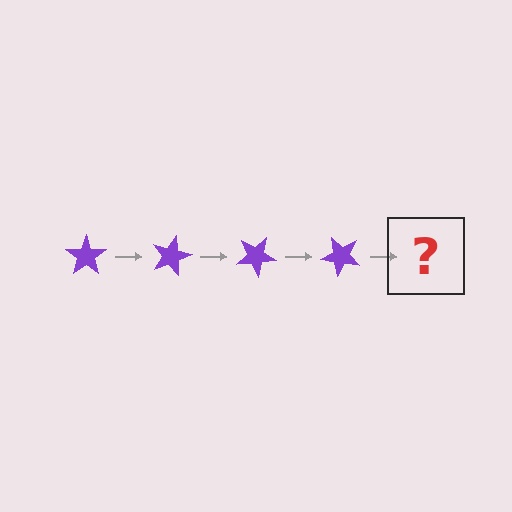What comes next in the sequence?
The next element should be a purple star rotated 60 degrees.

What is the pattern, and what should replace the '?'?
The pattern is that the star rotates 15 degrees each step. The '?' should be a purple star rotated 60 degrees.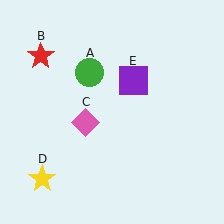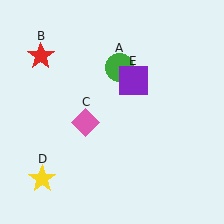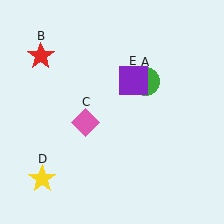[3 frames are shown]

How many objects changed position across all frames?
1 object changed position: green circle (object A).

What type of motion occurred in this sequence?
The green circle (object A) rotated clockwise around the center of the scene.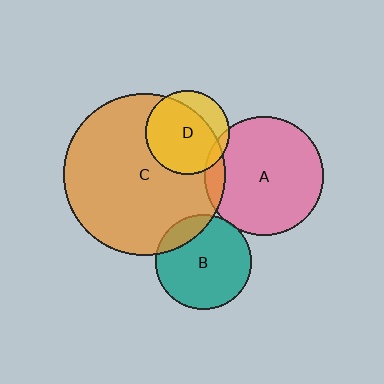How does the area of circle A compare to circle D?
Approximately 2.0 times.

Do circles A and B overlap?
Yes.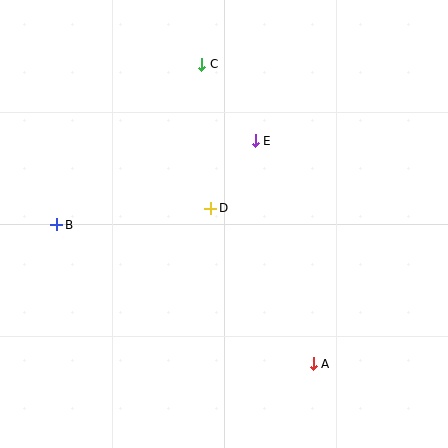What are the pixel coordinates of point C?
Point C is at (202, 64).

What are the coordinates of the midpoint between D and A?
The midpoint between D and A is at (262, 286).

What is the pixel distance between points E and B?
The distance between E and B is 215 pixels.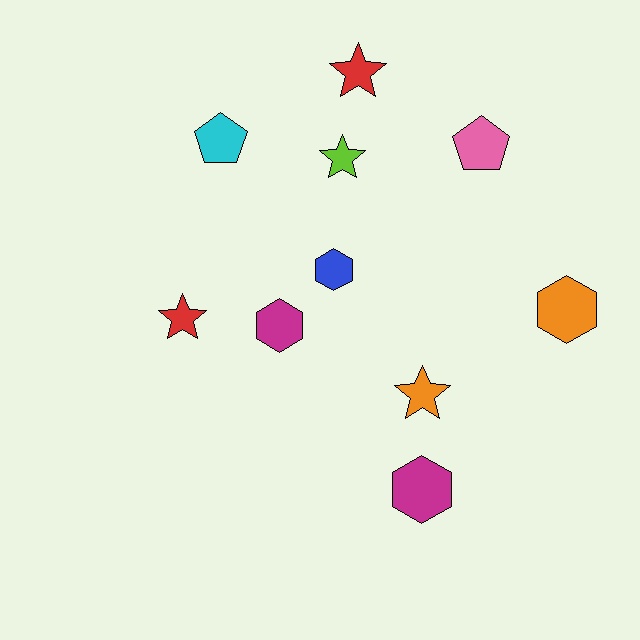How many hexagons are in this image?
There are 4 hexagons.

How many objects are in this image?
There are 10 objects.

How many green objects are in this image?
There are no green objects.